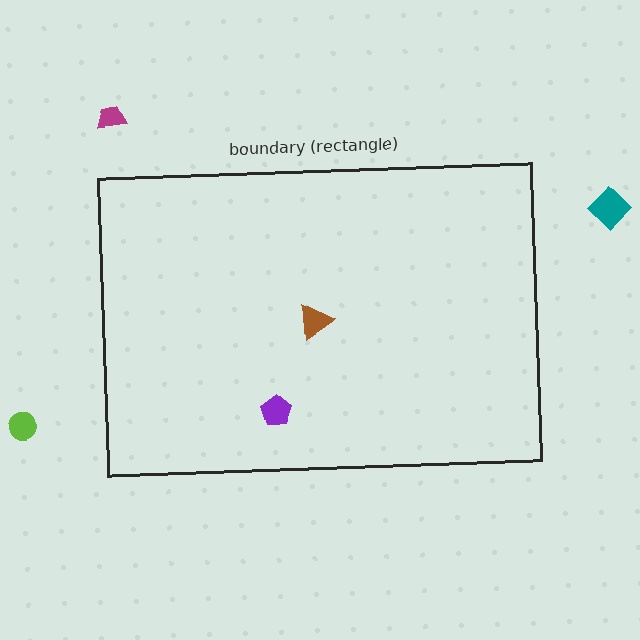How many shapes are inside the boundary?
2 inside, 3 outside.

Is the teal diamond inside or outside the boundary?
Outside.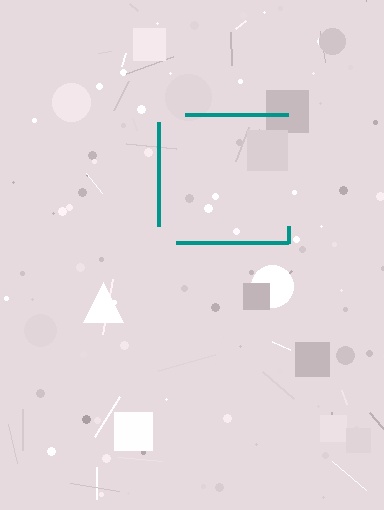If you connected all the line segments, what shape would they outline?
They would outline a square.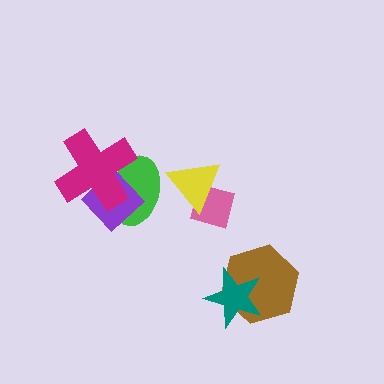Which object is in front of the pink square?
The yellow triangle is in front of the pink square.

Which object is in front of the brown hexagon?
The teal star is in front of the brown hexagon.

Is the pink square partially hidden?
Yes, it is partially covered by another shape.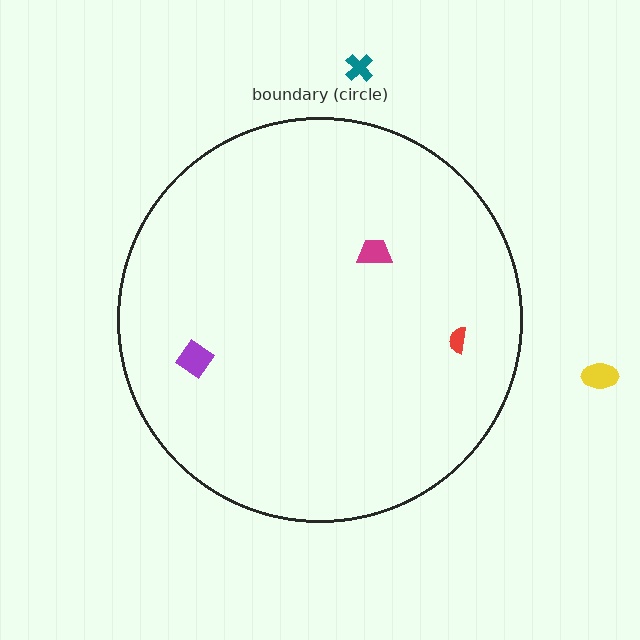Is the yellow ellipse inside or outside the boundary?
Outside.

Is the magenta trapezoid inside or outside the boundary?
Inside.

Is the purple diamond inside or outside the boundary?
Inside.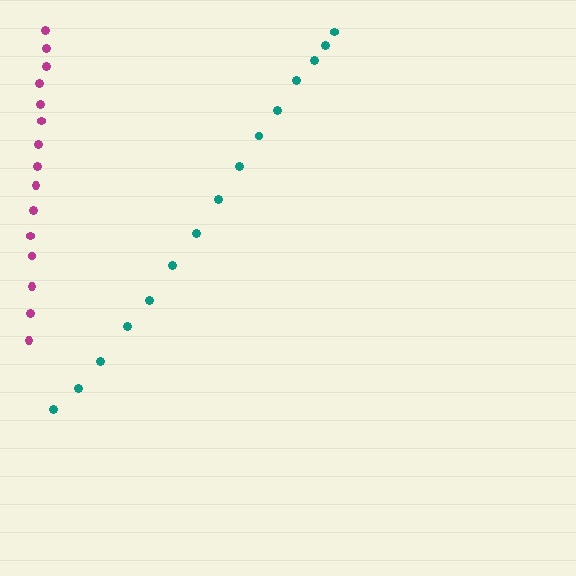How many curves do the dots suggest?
There are 2 distinct paths.